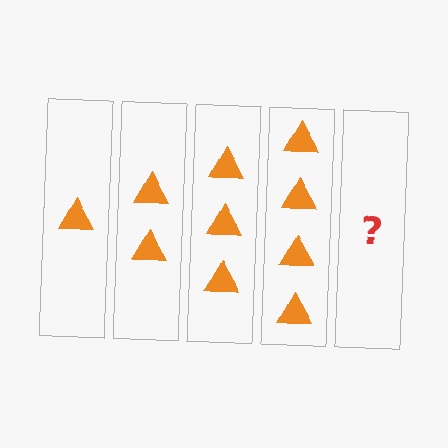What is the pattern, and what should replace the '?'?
The pattern is that each step adds one more triangle. The '?' should be 5 triangles.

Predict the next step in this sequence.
The next step is 5 triangles.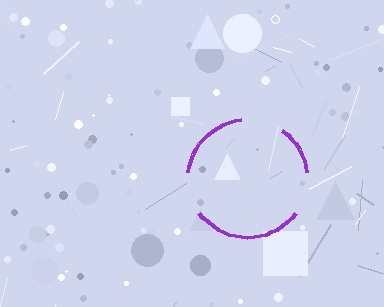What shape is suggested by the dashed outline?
The dashed outline suggests a circle.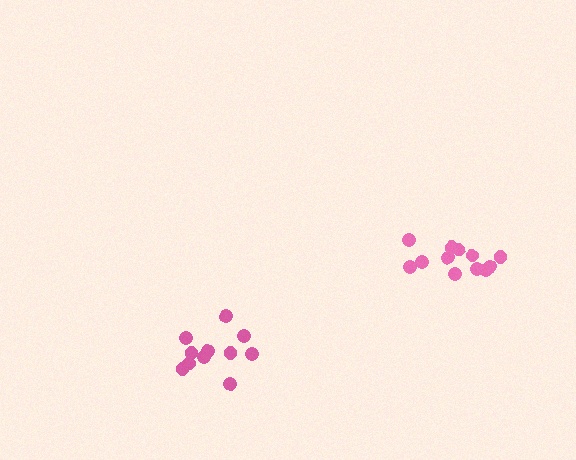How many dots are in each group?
Group 1: 11 dots, Group 2: 12 dots (23 total).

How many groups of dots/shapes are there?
There are 2 groups.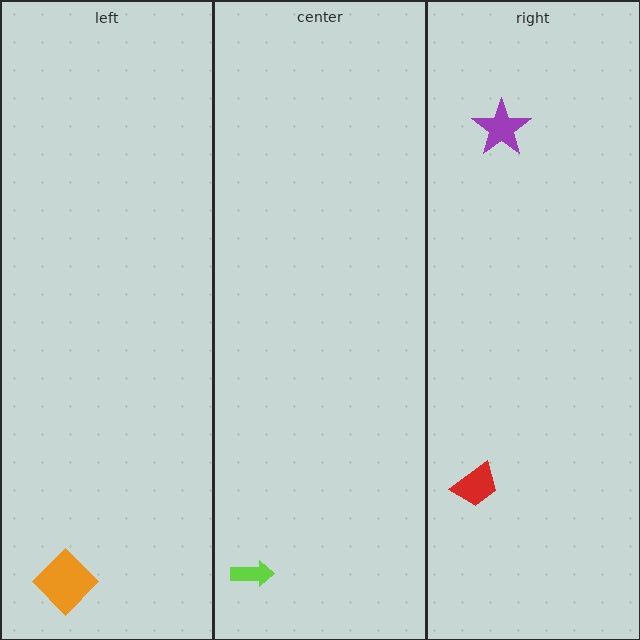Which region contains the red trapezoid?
The right region.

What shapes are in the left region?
The orange diamond.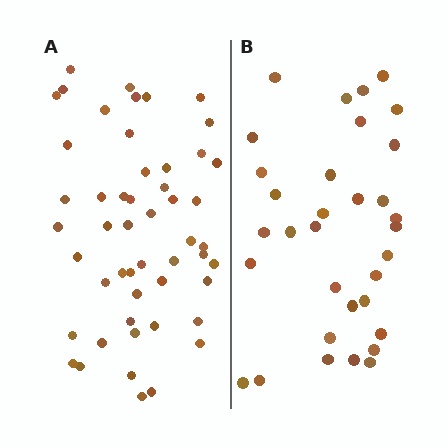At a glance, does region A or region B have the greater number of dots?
Region A (the left region) has more dots.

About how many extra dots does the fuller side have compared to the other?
Region A has approximately 20 more dots than region B.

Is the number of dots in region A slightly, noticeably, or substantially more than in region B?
Region A has substantially more. The ratio is roughly 1.5 to 1.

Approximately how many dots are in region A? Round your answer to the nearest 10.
About 50 dots. (The exact count is 51, which rounds to 50.)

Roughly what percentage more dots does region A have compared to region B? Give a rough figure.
About 55% more.